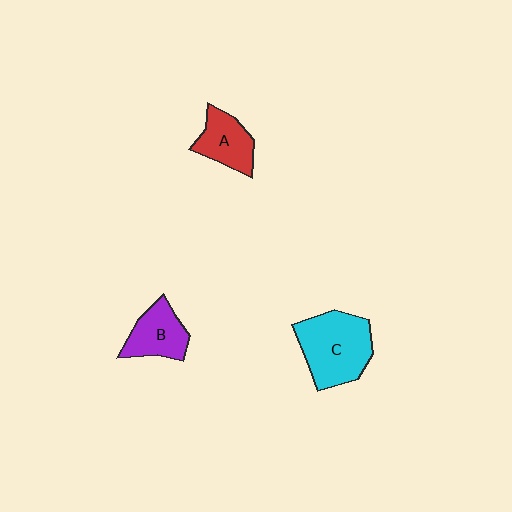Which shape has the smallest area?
Shape A (red).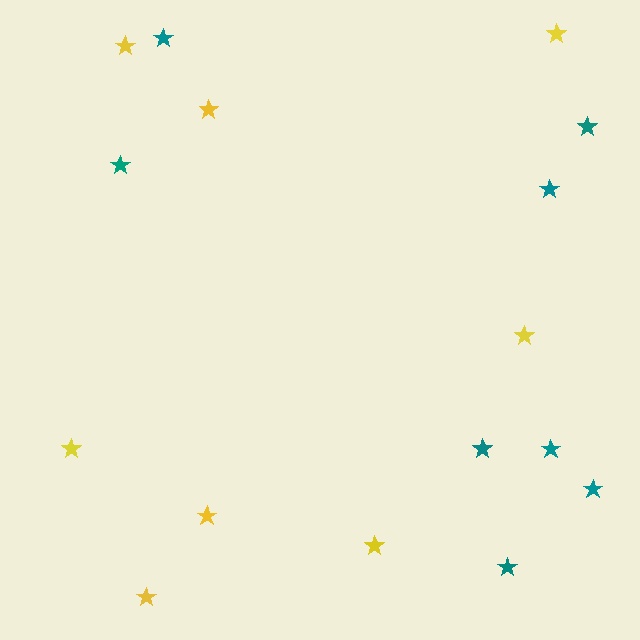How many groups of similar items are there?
There are 2 groups: one group of yellow stars (8) and one group of teal stars (8).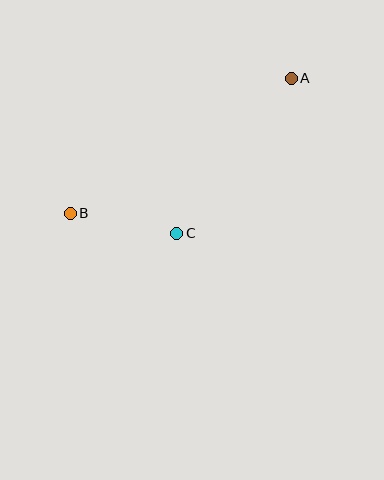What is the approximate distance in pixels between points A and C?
The distance between A and C is approximately 193 pixels.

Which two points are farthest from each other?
Points A and B are farthest from each other.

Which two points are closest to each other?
Points B and C are closest to each other.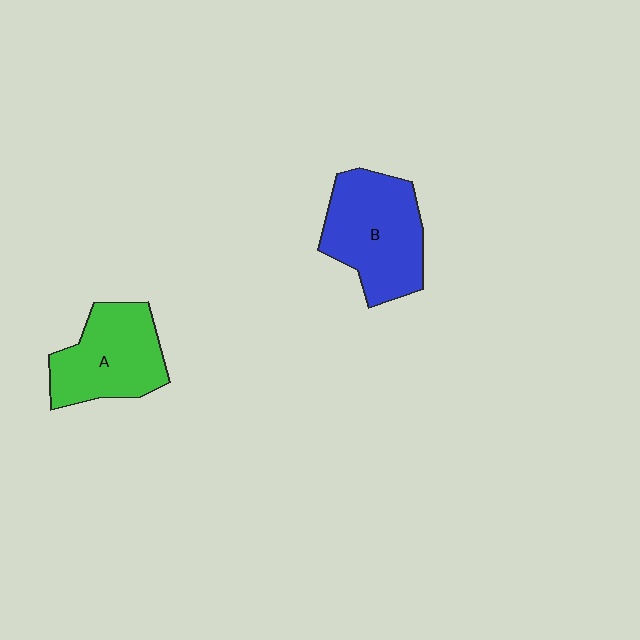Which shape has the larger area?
Shape B (blue).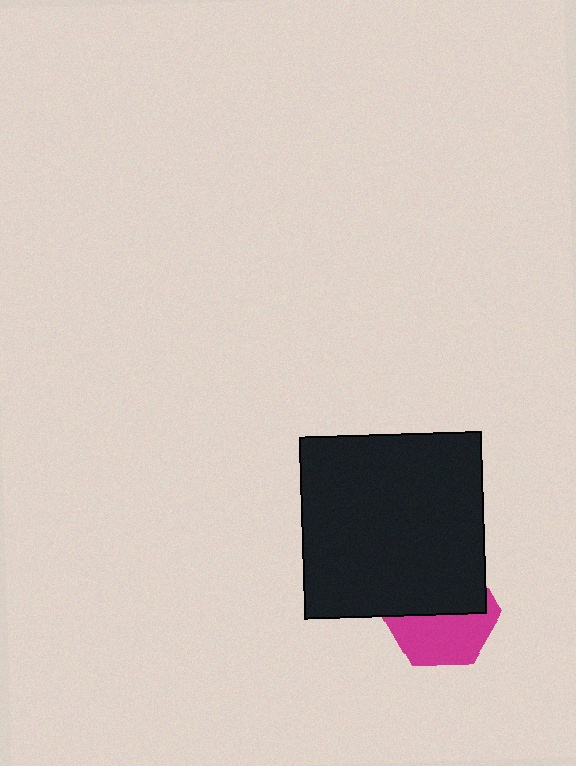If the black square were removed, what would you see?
You would see the complete magenta hexagon.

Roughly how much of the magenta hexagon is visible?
About half of it is visible (roughly 49%).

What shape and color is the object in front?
The object in front is a black square.